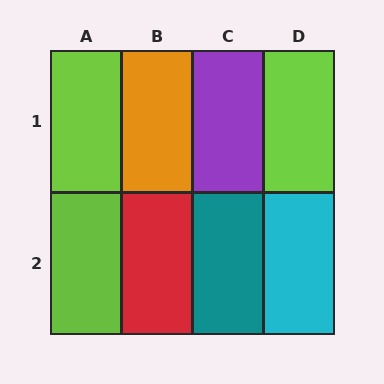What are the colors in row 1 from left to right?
Lime, orange, purple, lime.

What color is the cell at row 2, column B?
Red.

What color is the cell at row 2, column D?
Cyan.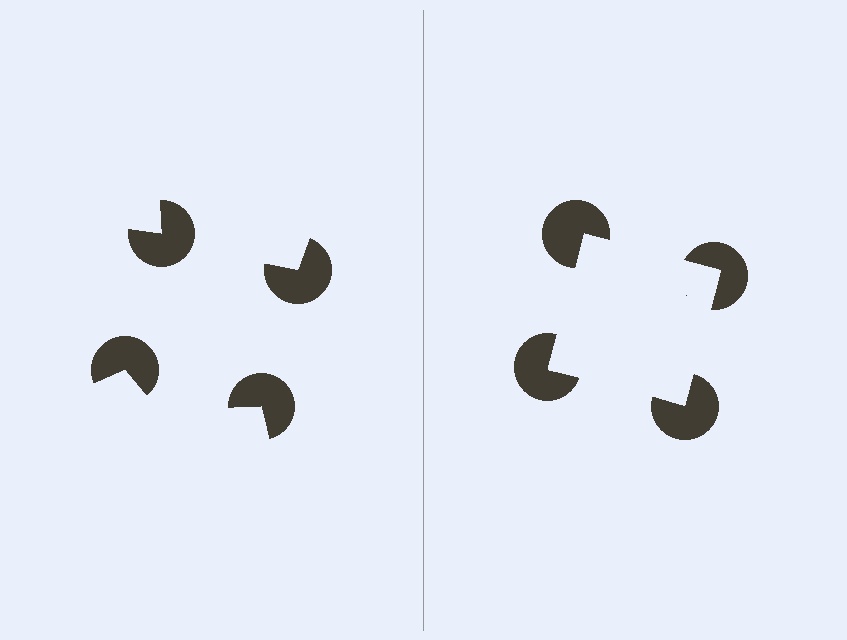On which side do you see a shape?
An illusory square appears on the right side. On the left side the wedge cuts are rotated, so no coherent shape forms.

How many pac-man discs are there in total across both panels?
8 — 4 on each side.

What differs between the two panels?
The pac-man discs are positioned identically on both sides; only the wedge orientations differ. On the right they align to a square; on the left they are misaligned.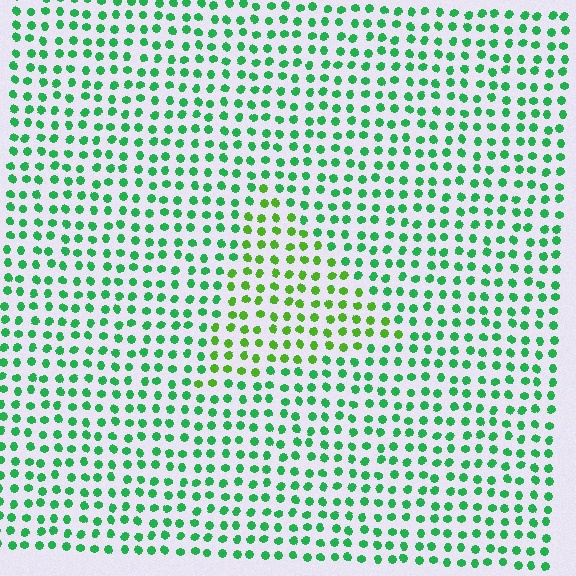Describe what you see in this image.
The image is filled with small green elements in a uniform arrangement. A triangle-shaped region is visible where the elements are tinted to a slightly different hue, forming a subtle color boundary.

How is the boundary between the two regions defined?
The boundary is defined purely by a slight shift in hue (about 35 degrees). Spacing, size, and orientation are identical on both sides.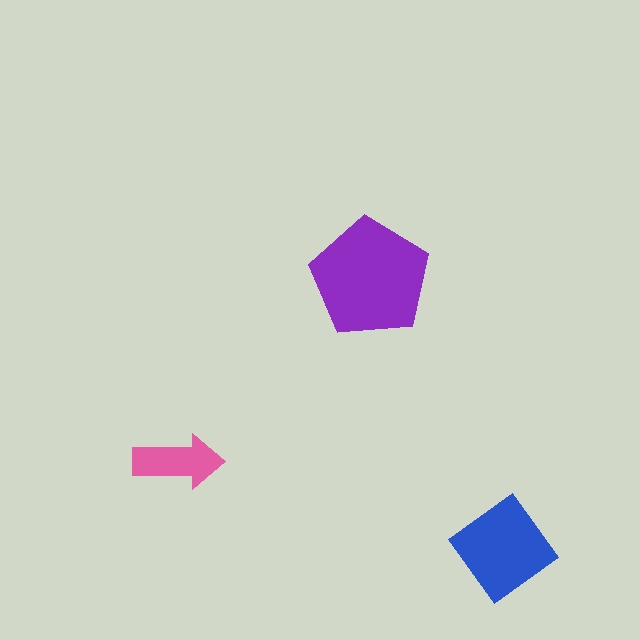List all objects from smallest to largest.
The pink arrow, the blue diamond, the purple pentagon.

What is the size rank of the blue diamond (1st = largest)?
2nd.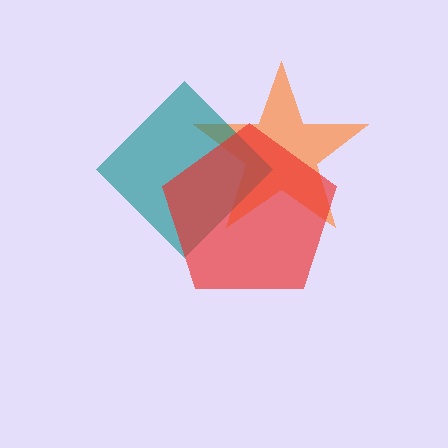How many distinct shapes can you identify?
There are 3 distinct shapes: an orange star, a teal diamond, a red pentagon.